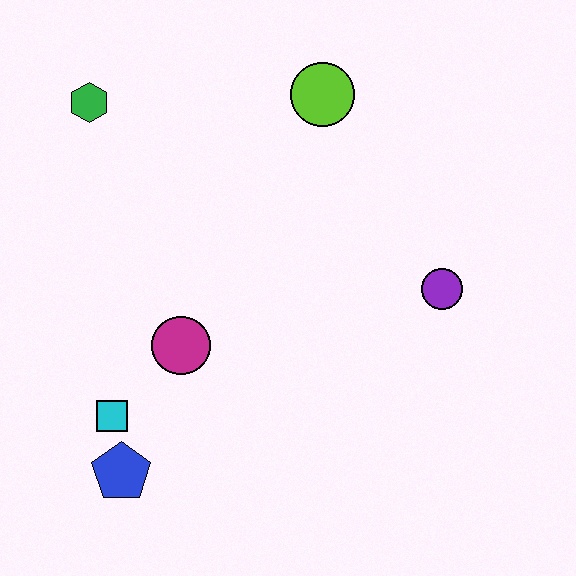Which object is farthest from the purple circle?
The green hexagon is farthest from the purple circle.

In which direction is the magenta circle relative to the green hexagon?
The magenta circle is below the green hexagon.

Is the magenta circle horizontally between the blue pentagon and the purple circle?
Yes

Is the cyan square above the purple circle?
No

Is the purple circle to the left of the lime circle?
No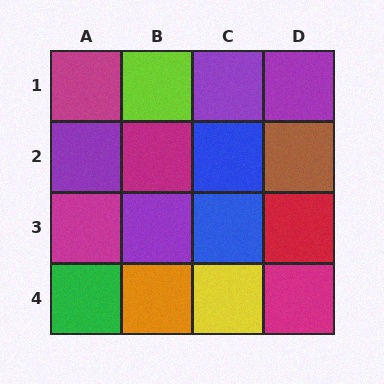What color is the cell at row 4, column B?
Orange.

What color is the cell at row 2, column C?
Blue.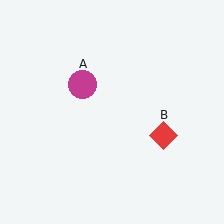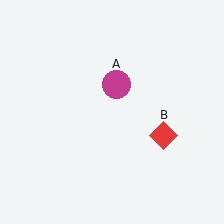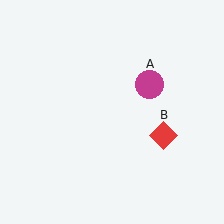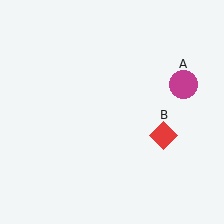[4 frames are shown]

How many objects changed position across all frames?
1 object changed position: magenta circle (object A).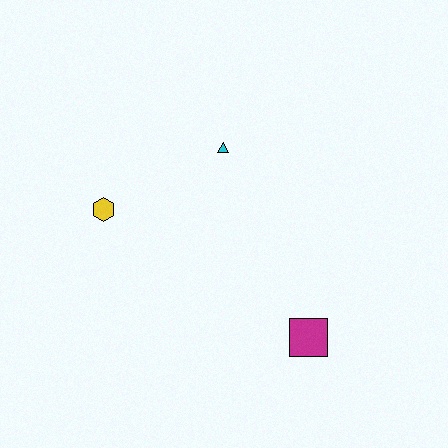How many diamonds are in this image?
There are no diamonds.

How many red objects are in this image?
There are no red objects.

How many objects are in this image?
There are 3 objects.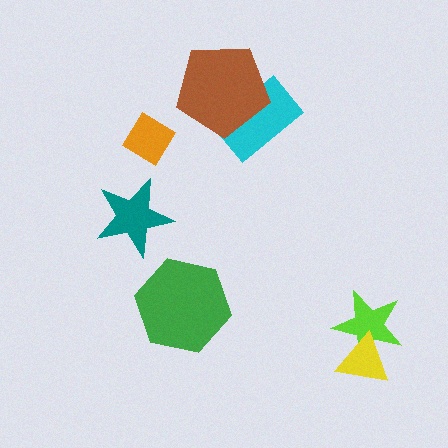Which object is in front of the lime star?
The yellow triangle is in front of the lime star.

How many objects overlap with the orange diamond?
0 objects overlap with the orange diamond.